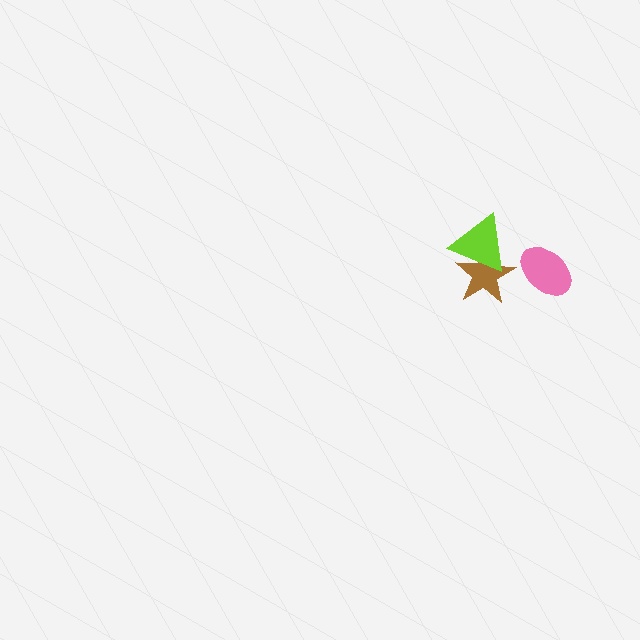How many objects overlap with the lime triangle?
1 object overlaps with the lime triangle.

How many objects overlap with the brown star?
1 object overlaps with the brown star.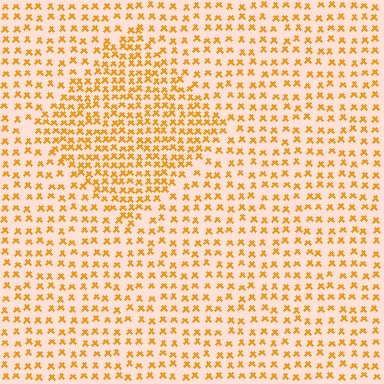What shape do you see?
I see a diamond.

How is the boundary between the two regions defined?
The boundary is defined by a change in element density (approximately 1.8x ratio). All elements are the same color, size, and shape.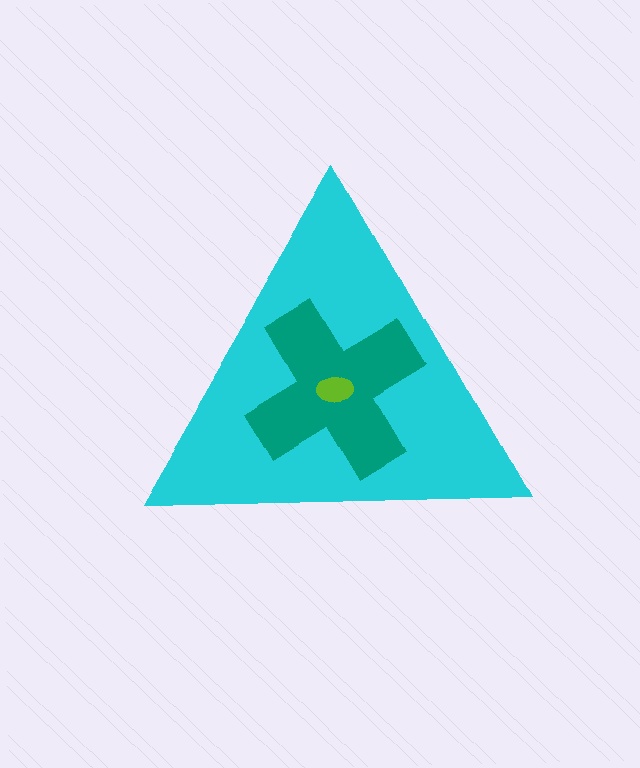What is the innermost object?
The lime ellipse.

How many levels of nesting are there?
3.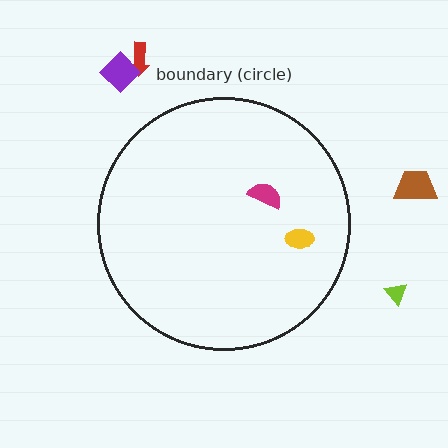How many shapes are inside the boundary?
2 inside, 4 outside.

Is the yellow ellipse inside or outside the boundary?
Inside.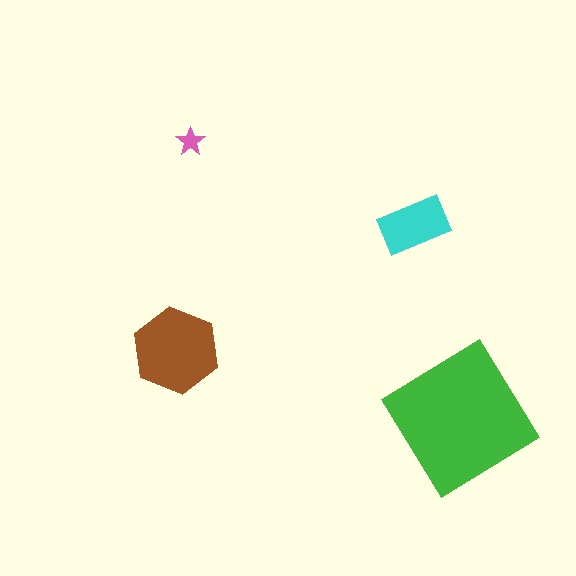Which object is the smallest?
The pink star.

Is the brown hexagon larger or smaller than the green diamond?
Smaller.